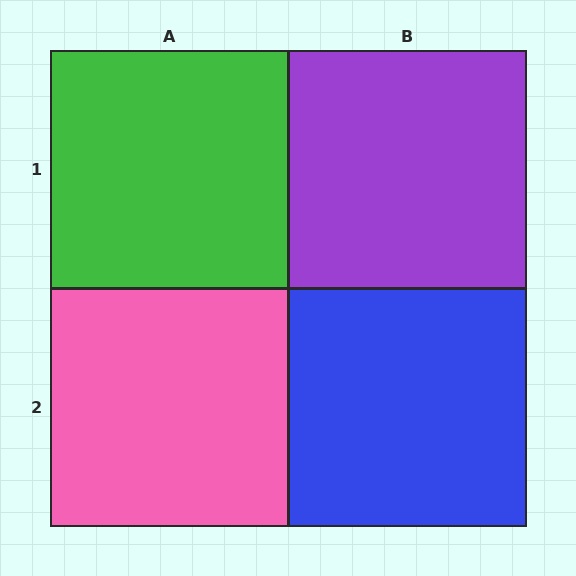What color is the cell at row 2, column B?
Blue.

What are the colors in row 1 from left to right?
Green, purple.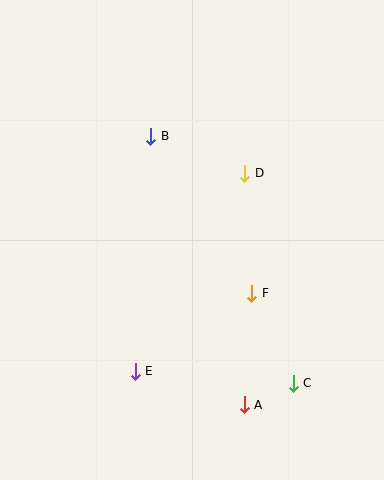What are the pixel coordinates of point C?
Point C is at (293, 383).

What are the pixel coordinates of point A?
Point A is at (244, 405).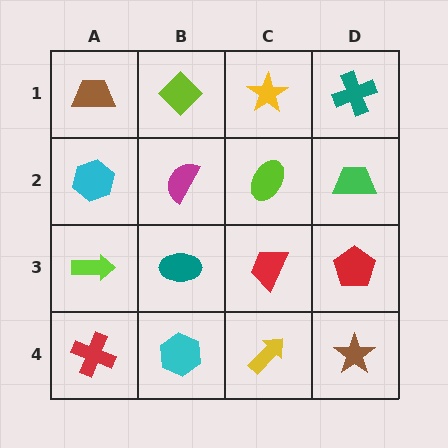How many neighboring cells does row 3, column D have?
3.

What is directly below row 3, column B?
A cyan hexagon.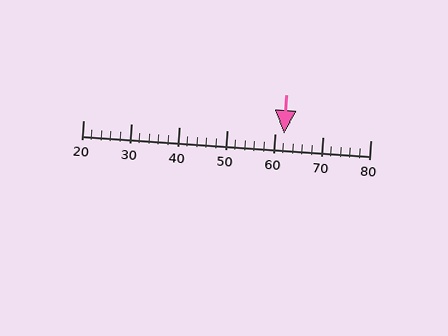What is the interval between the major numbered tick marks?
The major tick marks are spaced 10 units apart.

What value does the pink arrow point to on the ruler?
The pink arrow points to approximately 62.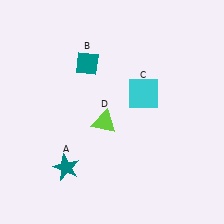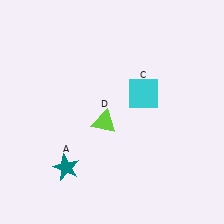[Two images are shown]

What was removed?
The teal diamond (B) was removed in Image 2.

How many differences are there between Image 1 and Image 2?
There is 1 difference between the two images.